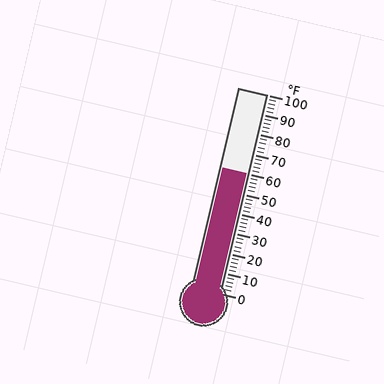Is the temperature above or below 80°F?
The temperature is below 80°F.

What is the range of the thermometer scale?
The thermometer scale ranges from 0°F to 100°F.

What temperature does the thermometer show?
The thermometer shows approximately 60°F.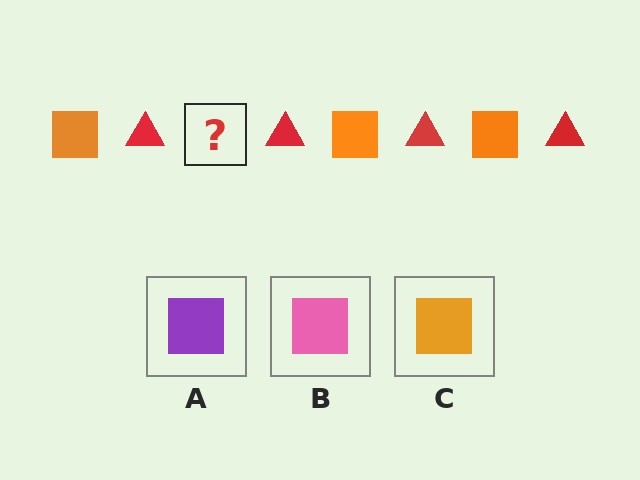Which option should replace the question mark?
Option C.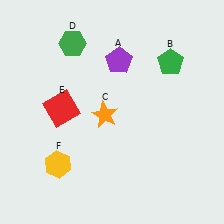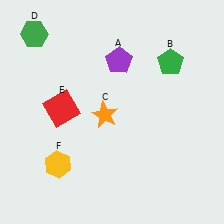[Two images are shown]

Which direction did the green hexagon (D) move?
The green hexagon (D) moved left.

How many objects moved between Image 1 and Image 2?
1 object moved between the two images.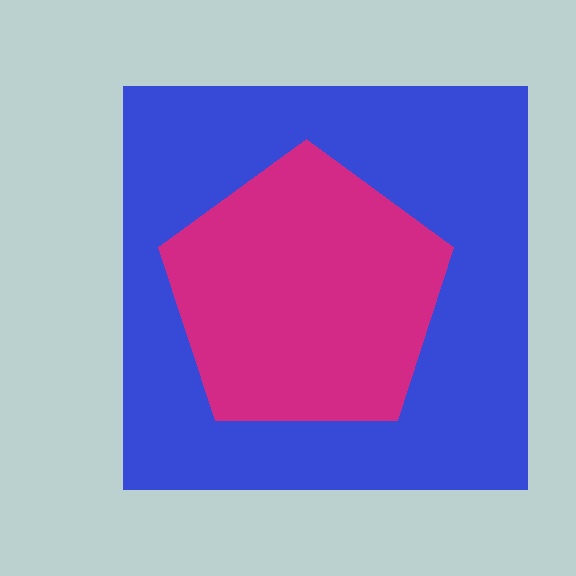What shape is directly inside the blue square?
The magenta pentagon.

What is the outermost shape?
The blue square.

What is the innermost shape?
The magenta pentagon.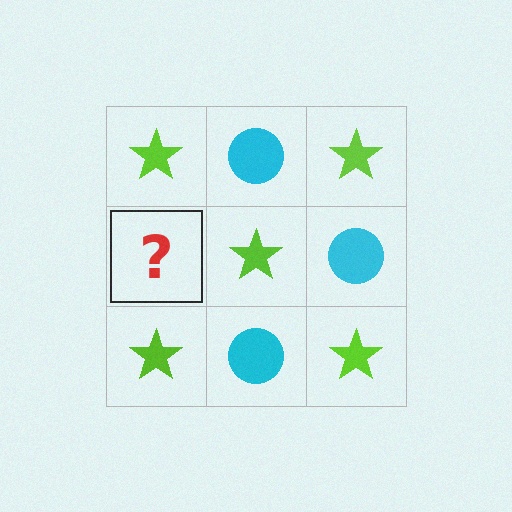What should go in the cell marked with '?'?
The missing cell should contain a cyan circle.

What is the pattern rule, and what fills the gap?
The rule is that it alternates lime star and cyan circle in a checkerboard pattern. The gap should be filled with a cyan circle.